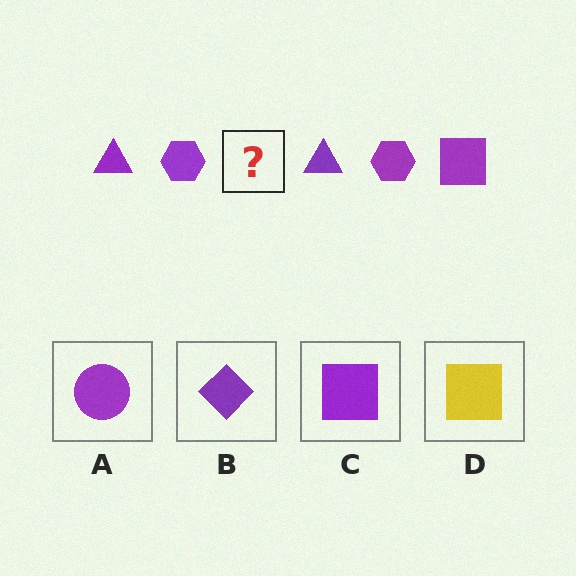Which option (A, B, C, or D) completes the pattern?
C.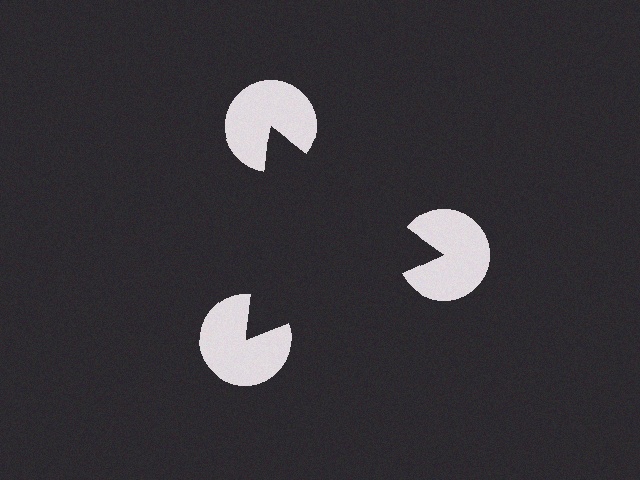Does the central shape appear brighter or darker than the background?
It typically appears slightly darker than the background, even though no actual brightness change is drawn.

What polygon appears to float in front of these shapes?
An illusory triangle — its edges are inferred from the aligned wedge cuts in the pac-man discs, not physically drawn.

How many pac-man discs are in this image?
There are 3 — one at each vertex of the illusory triangle.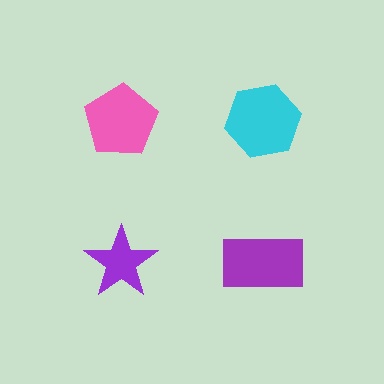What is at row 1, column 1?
A pink pentagon.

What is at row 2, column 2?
A purple rectangle.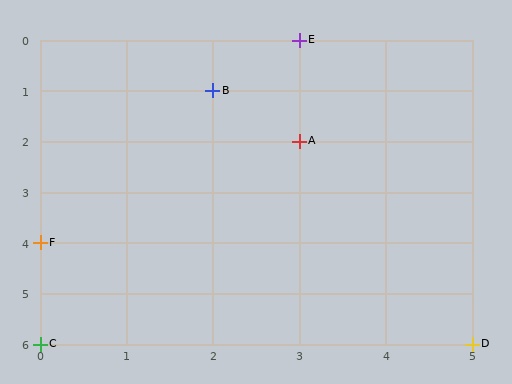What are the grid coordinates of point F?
Point F is at grid coordinates (0, 4).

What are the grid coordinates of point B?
Point B is at grid coordinates (2, 1).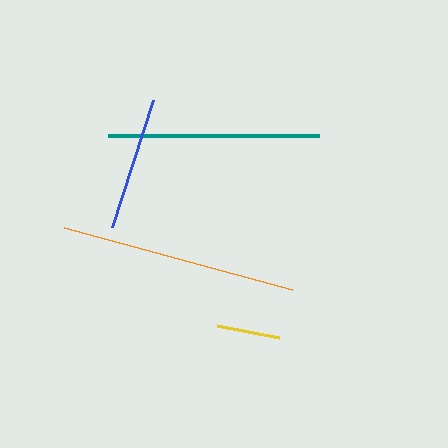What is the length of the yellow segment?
The yellow segment is approximately 63 pixels long.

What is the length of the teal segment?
The teal segment is approximately 210 pixels long.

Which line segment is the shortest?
The yellow line is the shortest at approximately 63 pixels.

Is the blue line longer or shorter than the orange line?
The orange line is longer than the blue line.